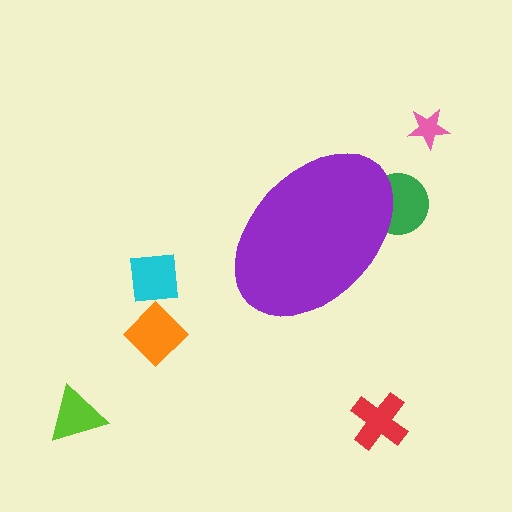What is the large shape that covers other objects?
A purple ellipse.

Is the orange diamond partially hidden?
No, the orange diamond is fully visible.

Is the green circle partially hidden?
Yes, the green circle is partially hidden behind the purple ellipse.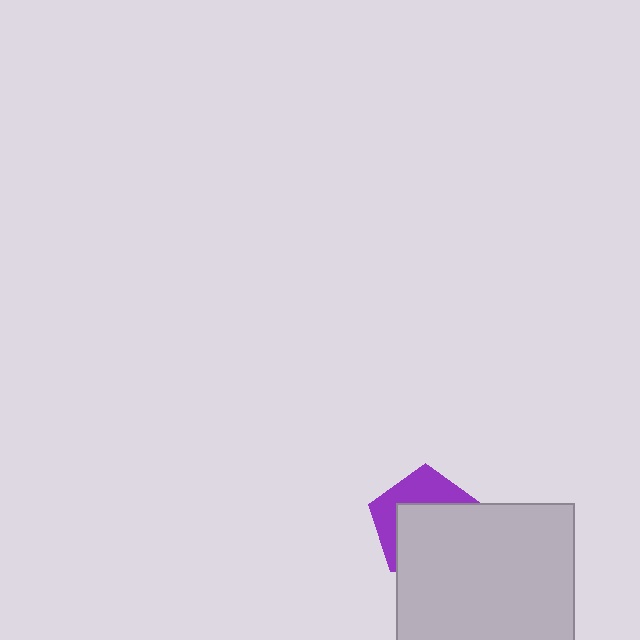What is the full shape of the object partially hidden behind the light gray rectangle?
The partially hidden object is a purple pentagon.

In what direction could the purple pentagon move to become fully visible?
The purple pentagon could move up. That would shift it out from behind the light gray rectangle entirely.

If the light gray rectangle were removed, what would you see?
You would see the complete purple pentagon.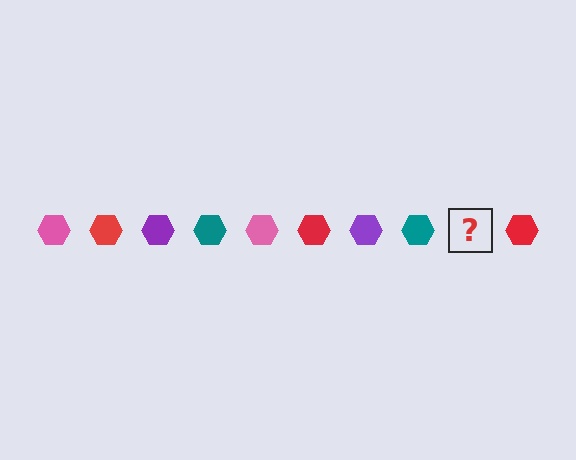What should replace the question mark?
The question mark should be replaced with a pink hexagon.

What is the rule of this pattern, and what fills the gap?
The rule is that the pattern cycles through pink, red, purple, teal hexagons. The gap should be filled with a pink hexagon.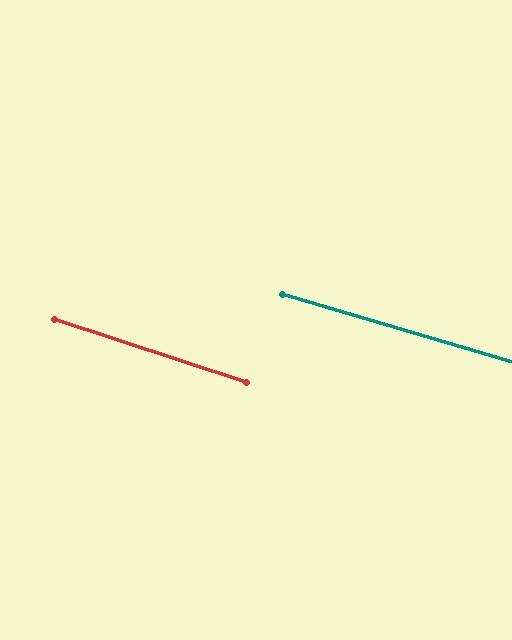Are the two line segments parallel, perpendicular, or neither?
Parallel — their directions differ by only 1.6°.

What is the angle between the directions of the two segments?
Approximately 2 degrees.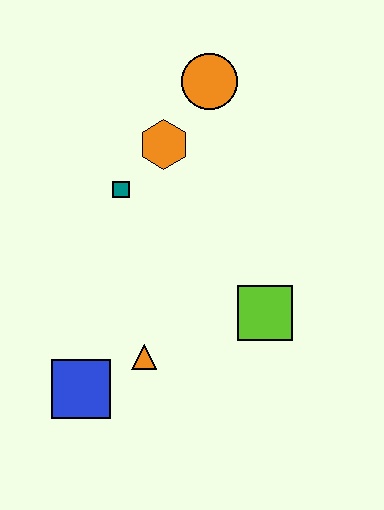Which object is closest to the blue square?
The orange triangle is closest to the blue square.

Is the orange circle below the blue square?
No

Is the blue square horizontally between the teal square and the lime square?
No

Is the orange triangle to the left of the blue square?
No